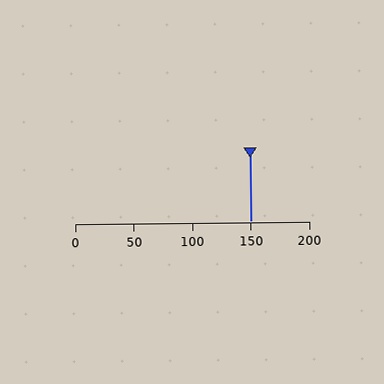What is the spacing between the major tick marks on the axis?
The major ticks are spaced 50 apart.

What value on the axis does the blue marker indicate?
The marker indicates approximately 150.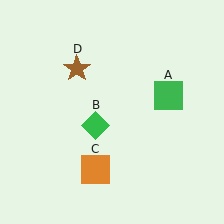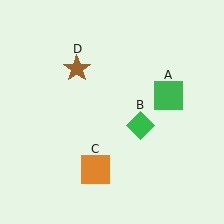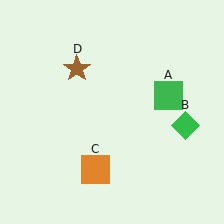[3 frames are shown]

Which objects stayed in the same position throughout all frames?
Green square (object A) and orange square (object C) and brown star (object D) remained stationary.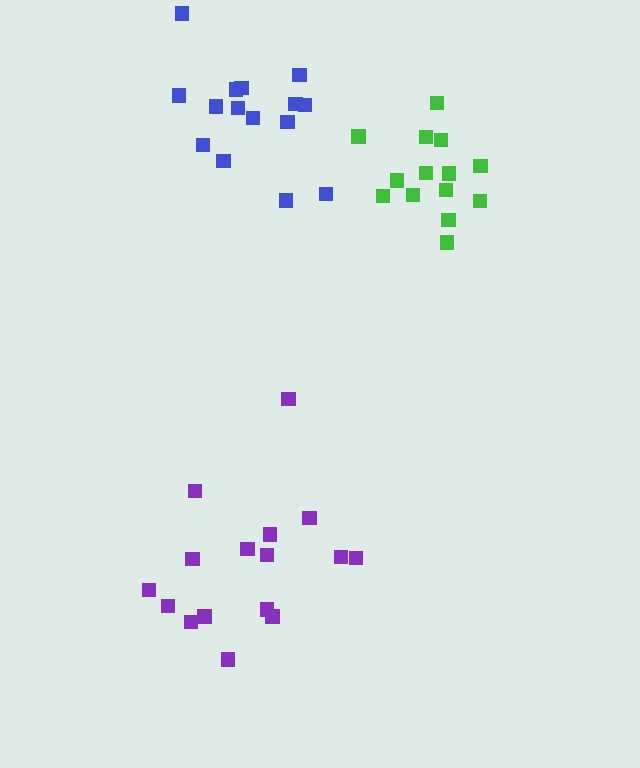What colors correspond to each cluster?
The clusters are colored: blue, purple, green.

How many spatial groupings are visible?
There are 3 spatial groupings.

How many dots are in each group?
Group 1: 15 dots, Group 2: 16 dots, Group 3: 14 dots (45 total).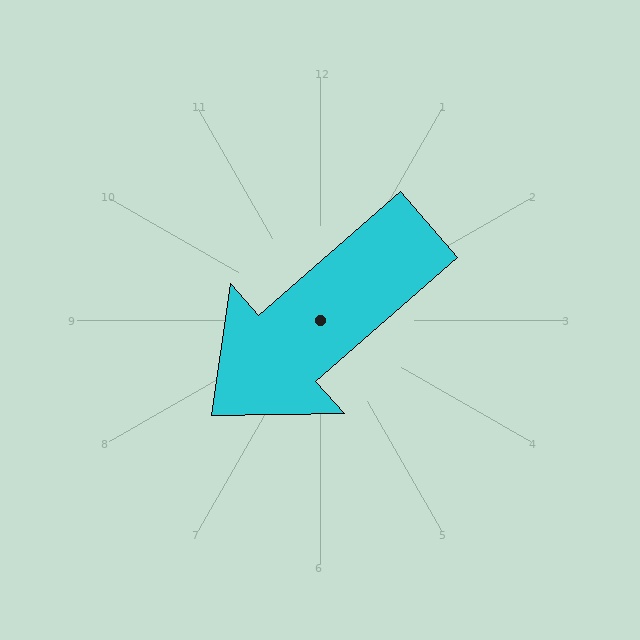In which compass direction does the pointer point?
Southwest.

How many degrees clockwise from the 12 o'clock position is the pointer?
Approximately 229 degrees.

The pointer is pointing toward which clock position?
Roughly 8 o'clock.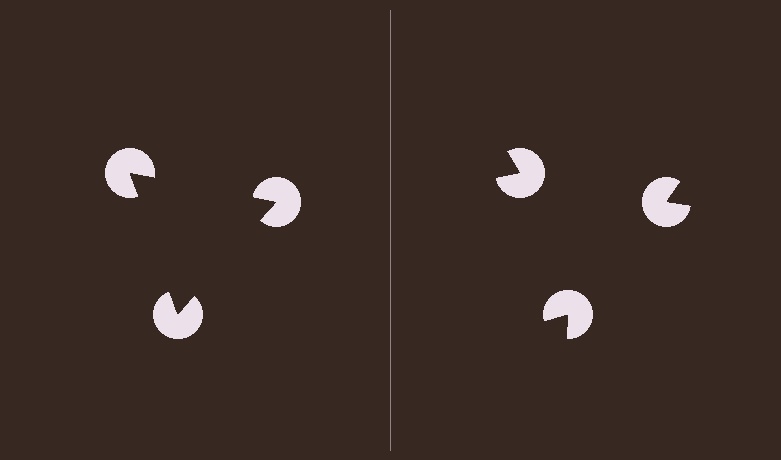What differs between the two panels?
The pac-man discs are positioned identically on both sides; only the wedge orientations differ. On the left they align to a triangle; on the right they are misaligned.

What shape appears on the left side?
An illusory triangle.